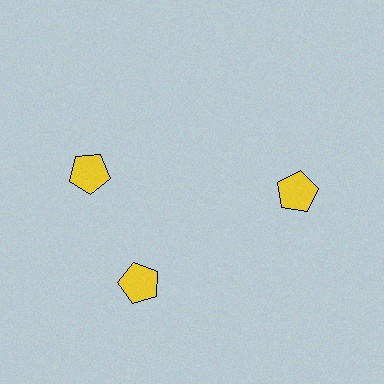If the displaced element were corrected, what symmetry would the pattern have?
It would have 3-fold rotational symmetry — the pattern would map onto itself every 120 degrees.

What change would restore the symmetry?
The symmetry would be restored by rotating it back into even spacing with its neighbors so that all 3 pentagons sit at equal angles and equal distance from the center.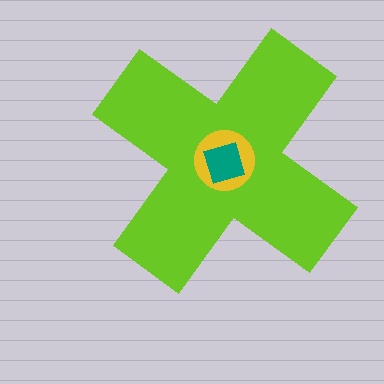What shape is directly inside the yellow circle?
The teal diamond.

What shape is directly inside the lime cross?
The yellow circle.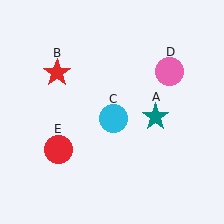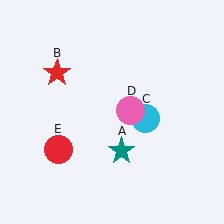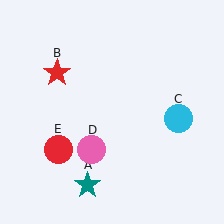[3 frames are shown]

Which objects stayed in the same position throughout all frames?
Red star (object B) and red circle (object E) remained stationary.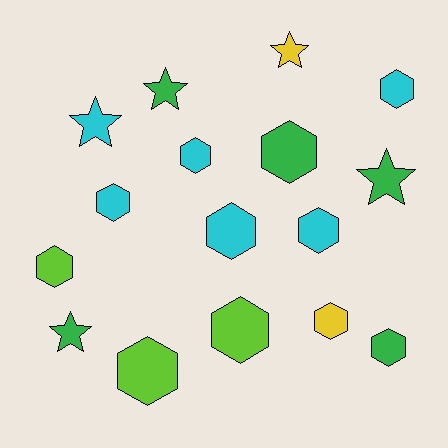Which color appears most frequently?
Cyan, with 6 objects.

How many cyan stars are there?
There is 1 cyan star.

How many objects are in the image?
There are 16 objects.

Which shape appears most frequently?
Hexagon, with 11 objects.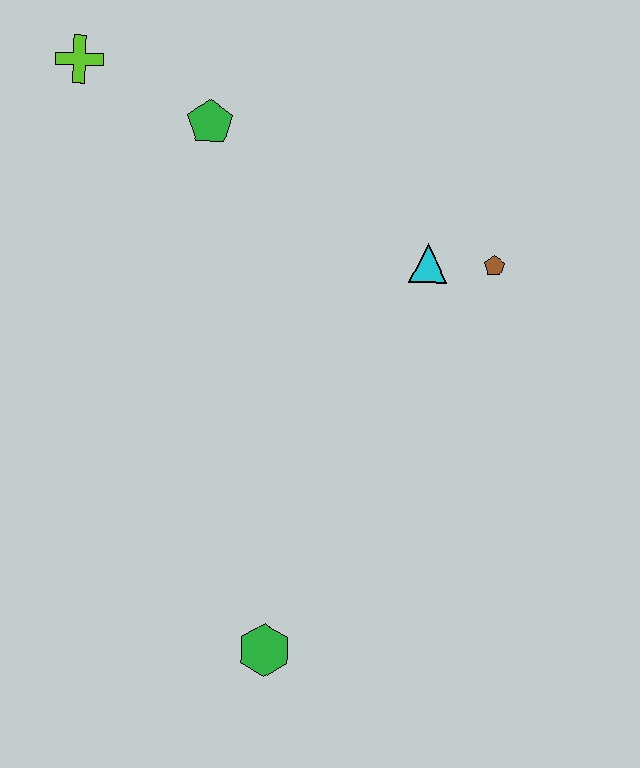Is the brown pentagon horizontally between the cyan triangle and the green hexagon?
No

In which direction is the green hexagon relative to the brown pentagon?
The green hexagon is below the brown pentagon.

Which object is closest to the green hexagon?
The cyan triangle is closest to the green hexagon.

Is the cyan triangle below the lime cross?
Yes